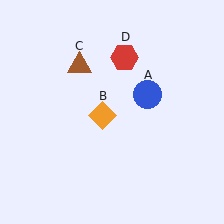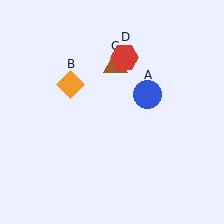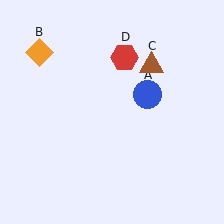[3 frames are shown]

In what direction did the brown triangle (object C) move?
The brown triangle (object C) moved right.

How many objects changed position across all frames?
2 objects changed position: orange diamond (object B), brown triangle (object C).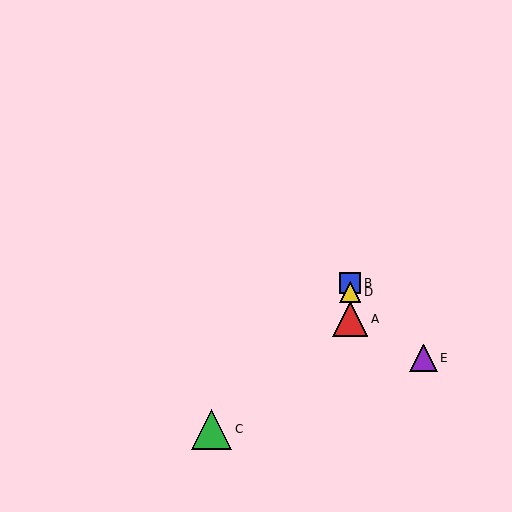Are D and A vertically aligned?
Yes, both are at x≈350.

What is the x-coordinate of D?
Object D is at x≈350.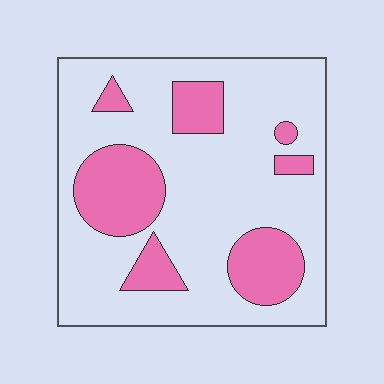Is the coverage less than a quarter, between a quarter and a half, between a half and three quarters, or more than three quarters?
Between a quarter and a half.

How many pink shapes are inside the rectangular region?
7.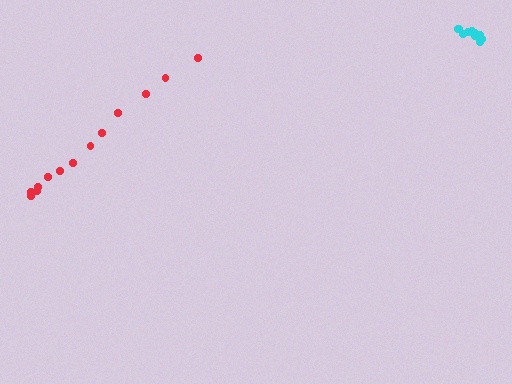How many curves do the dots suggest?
There are 2 distinct paths.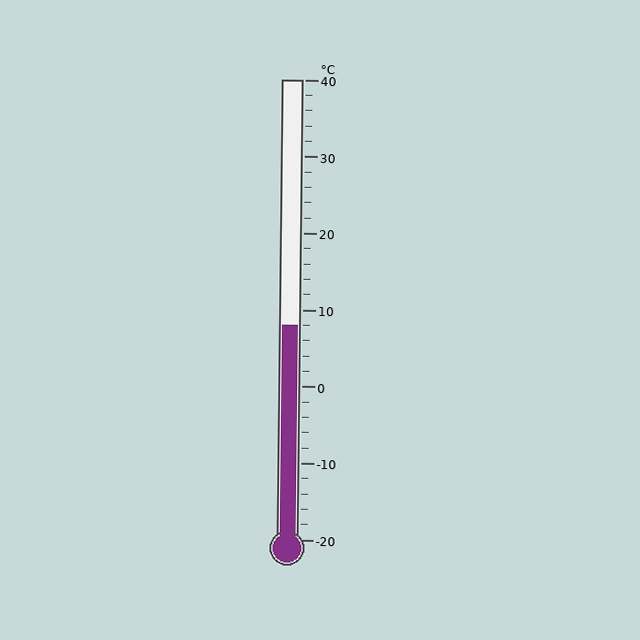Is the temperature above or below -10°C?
The temperature is above -10°C.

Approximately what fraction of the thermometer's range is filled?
The thermometer is filled to approximately 45% of its range.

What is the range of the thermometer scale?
The thermometer scale ranges from -20°C to 40°C.